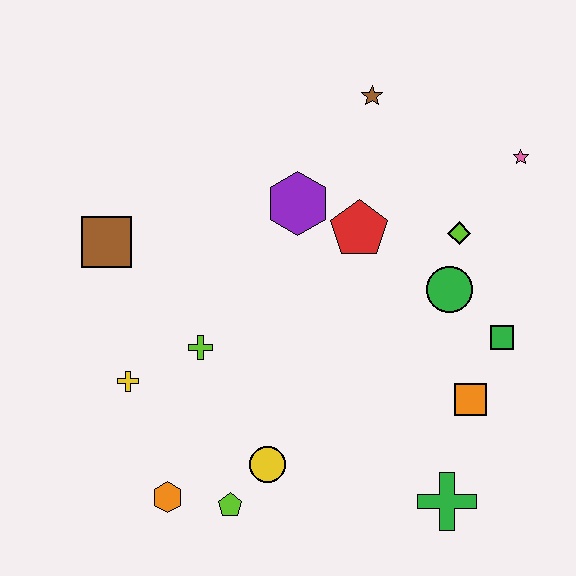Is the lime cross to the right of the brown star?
No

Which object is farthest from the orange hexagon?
The pink star is farthest from the orange hexagon.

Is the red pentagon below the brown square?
No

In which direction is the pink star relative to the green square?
The pink star is above the green square.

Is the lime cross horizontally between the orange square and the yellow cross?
Yes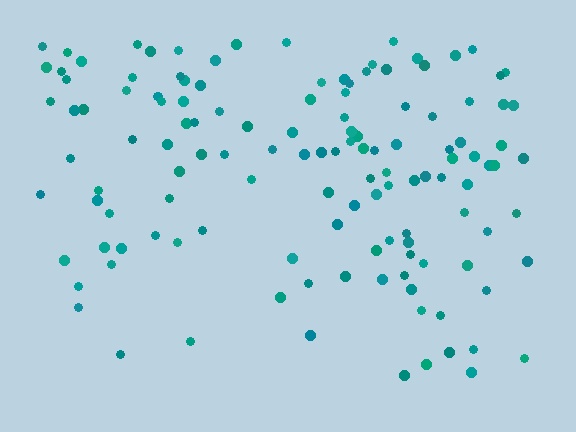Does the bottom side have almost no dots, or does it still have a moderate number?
Still a moderate number, just noticeably fewer than the top.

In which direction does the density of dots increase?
From bottom to top, with the top side densest.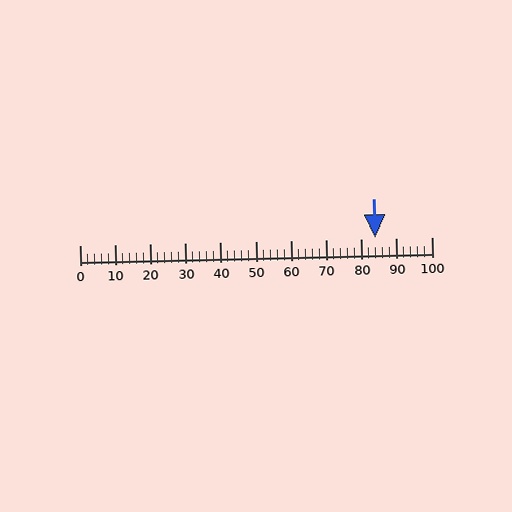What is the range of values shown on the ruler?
The ruler shows values from 0 to 100.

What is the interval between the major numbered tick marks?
The major tick marks are spaced 10 units apart.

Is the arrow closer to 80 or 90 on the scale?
The arrow is closer to 80.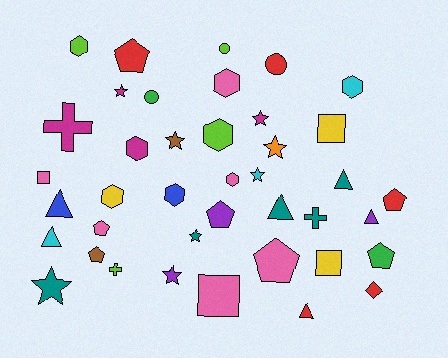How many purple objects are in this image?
There are 3 purple objects.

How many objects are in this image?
There are 40 objects.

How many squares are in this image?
There are 4 squares.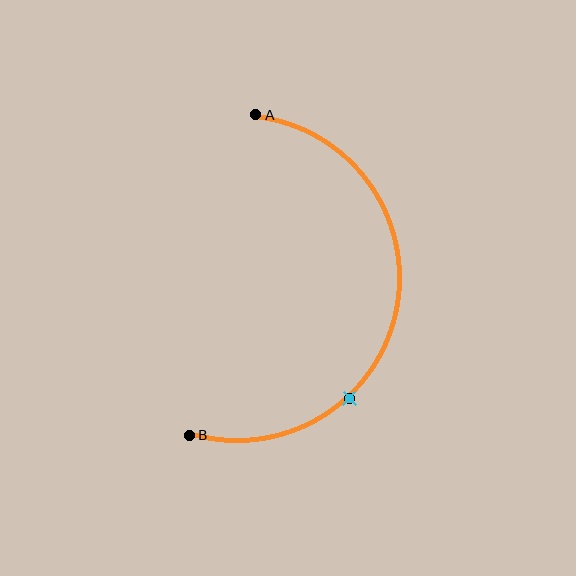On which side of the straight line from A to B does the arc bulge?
The arc bulges to the right of the straight line connecting A and B.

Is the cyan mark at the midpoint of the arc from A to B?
No. The cyan mark lies on the arc but is closer to endpoint B. The arc midpoint would be at the point on the curve equidistant along the arc from both A and B.